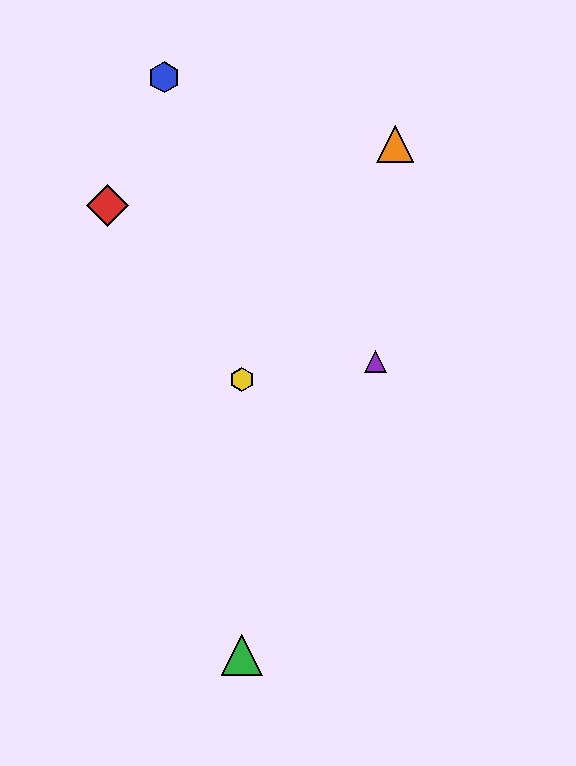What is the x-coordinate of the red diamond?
The red diamond is at x≈108.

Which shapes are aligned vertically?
The green triangle, the yellow hexagon are aligned vertically.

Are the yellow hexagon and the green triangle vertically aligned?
Yes, both are at x≈242.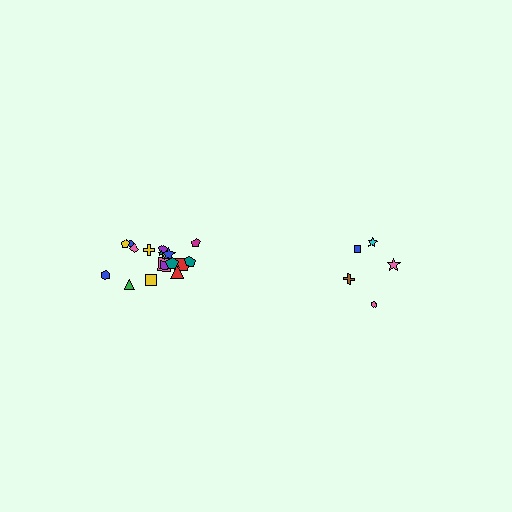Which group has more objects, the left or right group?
The left group.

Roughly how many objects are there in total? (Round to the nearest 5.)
Roughly 25 objects in total.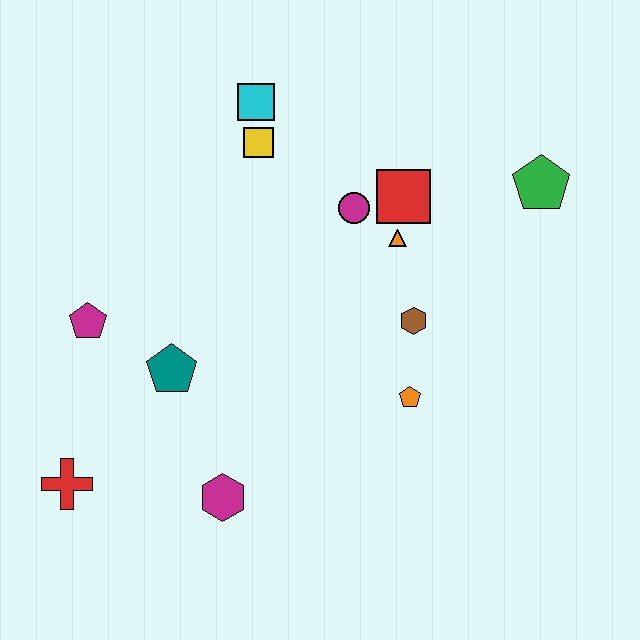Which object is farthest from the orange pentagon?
The red cross is farthest from the orange pentagon.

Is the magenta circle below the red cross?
No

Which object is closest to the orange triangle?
The red square is closest to the orange triangle.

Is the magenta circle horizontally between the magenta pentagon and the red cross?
No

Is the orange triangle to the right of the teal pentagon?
Yes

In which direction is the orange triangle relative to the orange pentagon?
The orange triangle is above the orange pentagon.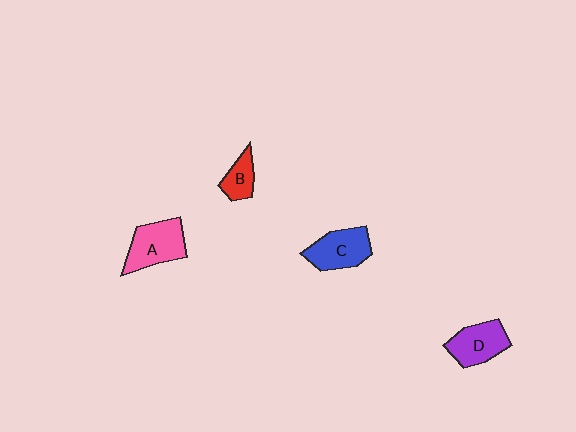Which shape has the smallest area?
Shape B (red).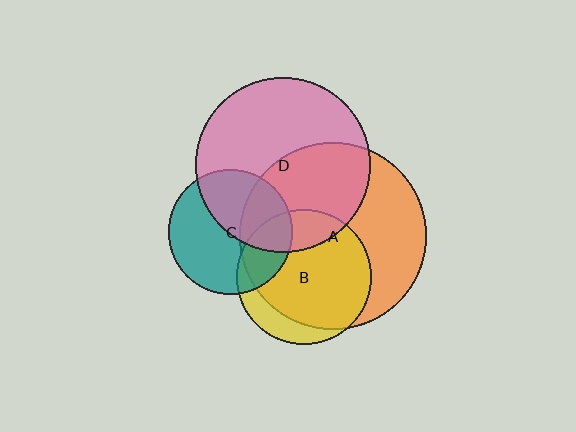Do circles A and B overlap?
Yes.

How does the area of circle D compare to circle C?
Approximately 2.0 times.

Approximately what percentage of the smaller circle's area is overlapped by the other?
Approximately 80%.